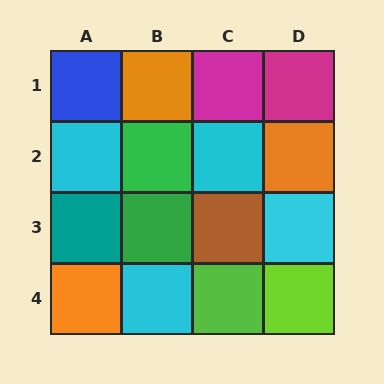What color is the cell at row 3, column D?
Cyan.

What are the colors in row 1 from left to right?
Blue, orange, magenta, magenta.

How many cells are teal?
1 cell is teal.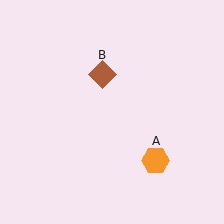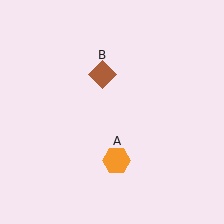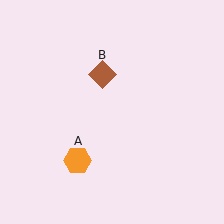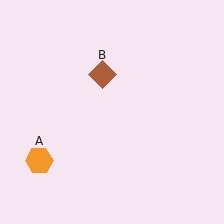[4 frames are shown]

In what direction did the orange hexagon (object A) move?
The orange hexagon (object A) moved left.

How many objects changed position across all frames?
1 object changed position: orange hexagon (object A).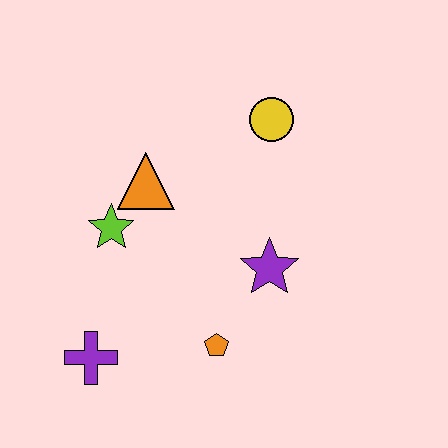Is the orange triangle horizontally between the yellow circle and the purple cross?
Yes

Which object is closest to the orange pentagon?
The purple star is closest to the orange pentagon.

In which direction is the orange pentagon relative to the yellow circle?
The orange pentagon is below the yellow circle.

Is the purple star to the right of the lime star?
Yes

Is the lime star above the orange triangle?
No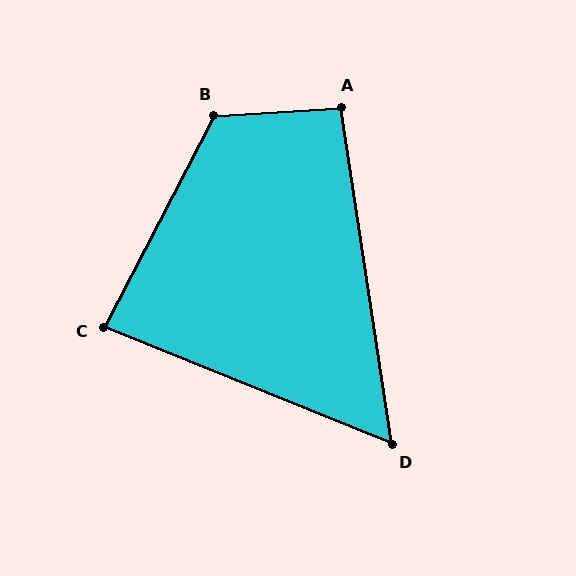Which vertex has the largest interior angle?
B, at approximately 121 degrees.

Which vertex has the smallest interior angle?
D, at approximately 59 degrees.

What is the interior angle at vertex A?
Approximately 95 degrees (obtuse).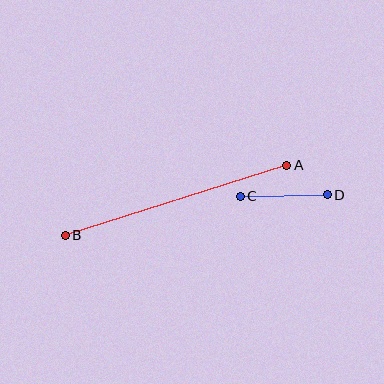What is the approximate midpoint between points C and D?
The midpoint is at approximately (284, 196) pixels.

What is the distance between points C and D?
The distance is approximately 87 pixels.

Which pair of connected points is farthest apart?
Points A and B are farthest apart.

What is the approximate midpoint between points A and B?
The midpoint is at approximately (176, 200) pixels.